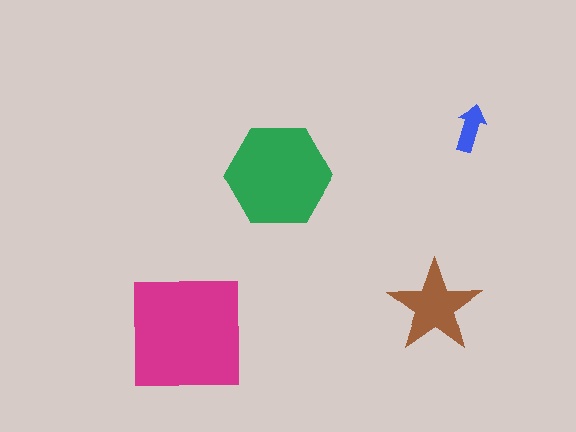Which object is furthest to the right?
The blue arrow is rightmost.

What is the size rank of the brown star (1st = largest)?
3rd.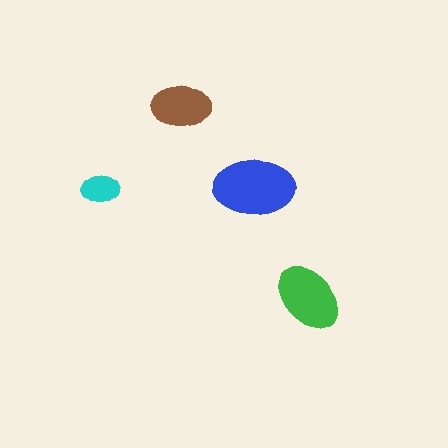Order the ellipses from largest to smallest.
the blue one, the green one, the brown one, the cyan one.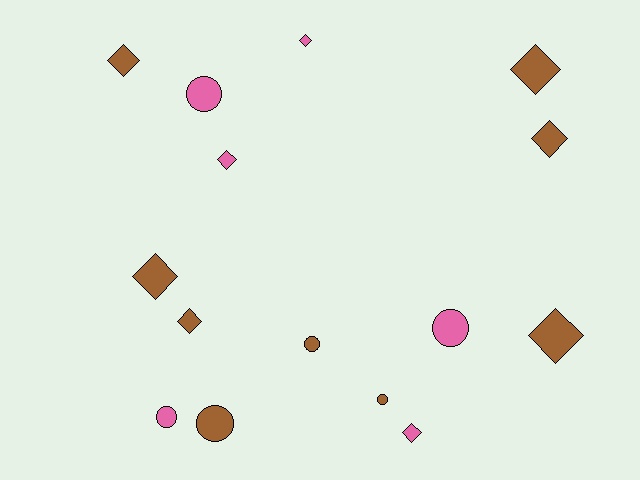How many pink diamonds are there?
There are 3 pink diamonds.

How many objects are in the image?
There are 15 objects.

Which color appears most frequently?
Brown, with 9 objects.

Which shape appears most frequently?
Diamond, with 9 objects.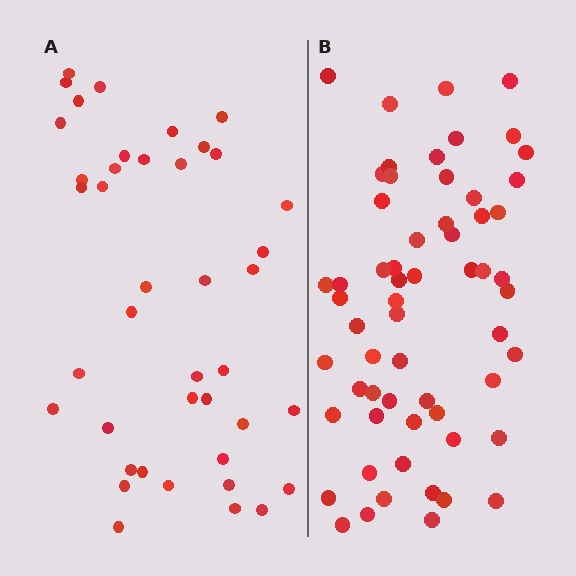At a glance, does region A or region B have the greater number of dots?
Region B (the right region) has more dots.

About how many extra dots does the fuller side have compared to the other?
Region B has approximately 20 more dots than region A.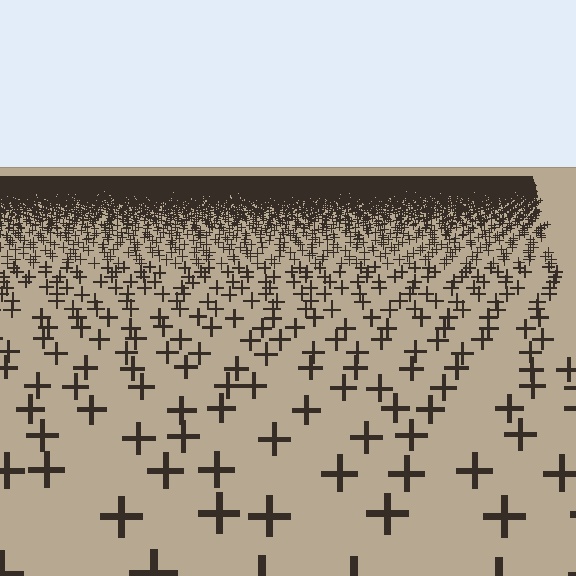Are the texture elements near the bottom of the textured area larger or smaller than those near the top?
Larger. Near the bottom, elements are closer to the viewer and appear at a bigger on-screen size.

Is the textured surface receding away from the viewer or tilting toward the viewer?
The surface is receding away from the viewer. Texture elements get smaller and denser toward the top.